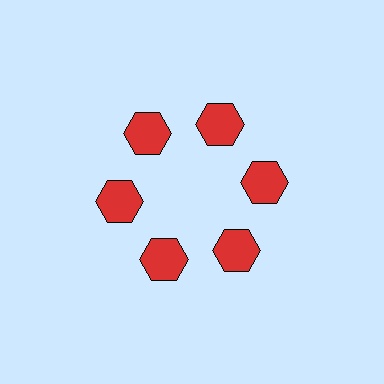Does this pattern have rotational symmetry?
Yes, this pattern has 6-fold rotational symmetry. It looks the same after rotating 60 degrees around the center.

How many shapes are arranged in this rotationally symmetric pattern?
There are 6 shapes, arranged in 6 groups of 1.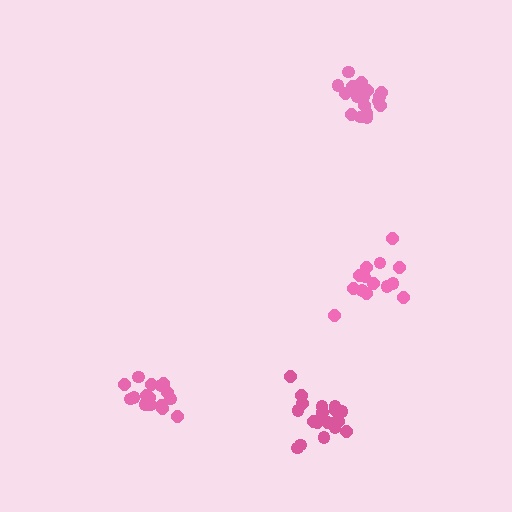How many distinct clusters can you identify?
There are 4 distinct clusters.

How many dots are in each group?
Group 1: 14 dots, Group 2: 19 dots, Group 3: 20 dots, Group 4: 17 dots (70 total).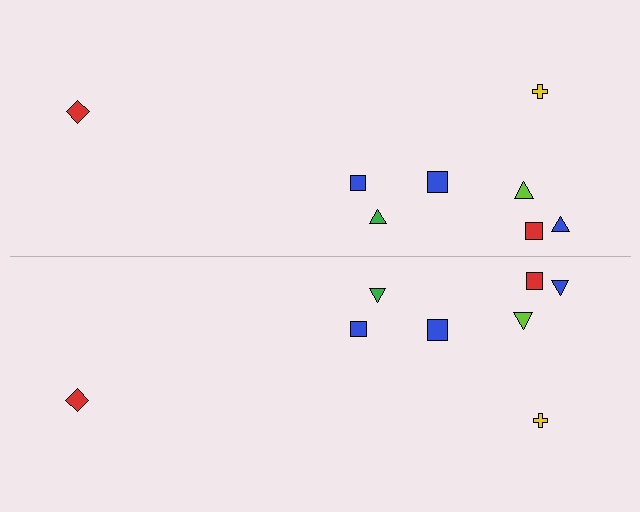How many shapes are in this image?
There are 16 shapes in this image.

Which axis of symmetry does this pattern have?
The pattern has a horizontal axis of symmetry running through the center of the image.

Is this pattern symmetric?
Yes, this pattern has bilateral (reflection) symmetry.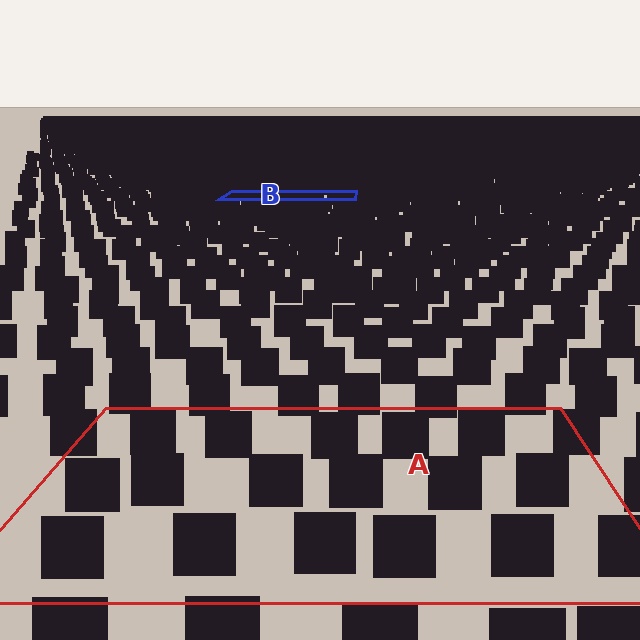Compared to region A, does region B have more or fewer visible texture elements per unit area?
Region B has more texture elements per unit area — they are packed more densely because it is farther away.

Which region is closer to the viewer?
Region A is closer. The texture elements there are larger and more spread out.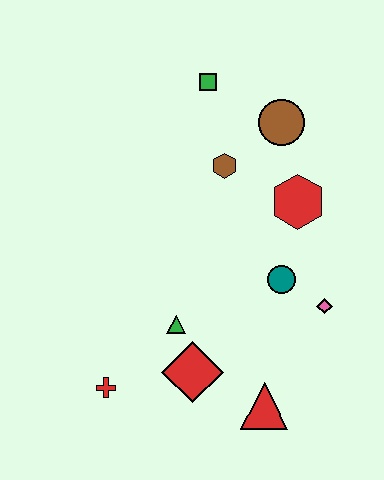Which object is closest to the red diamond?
The green triangle is closest to the red diamond.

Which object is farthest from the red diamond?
The green square is farthest from the red diamond.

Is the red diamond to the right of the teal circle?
No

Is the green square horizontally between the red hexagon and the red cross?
Yes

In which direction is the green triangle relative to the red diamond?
The green triangle is above the red diamond.